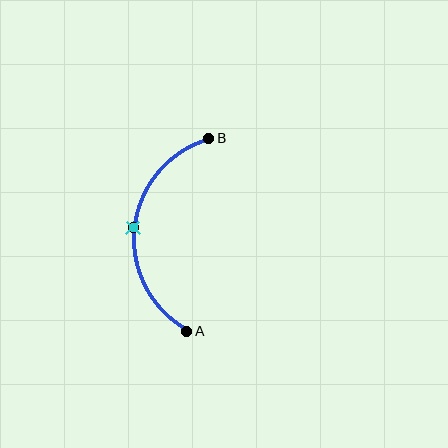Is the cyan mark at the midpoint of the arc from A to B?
Yes. The cyan mark lies on the arc at equal arc-length from both A and B — it is the arc midpoint.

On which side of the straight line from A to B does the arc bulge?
The arc bulges to the left of the straight line connecting A and B.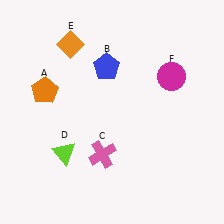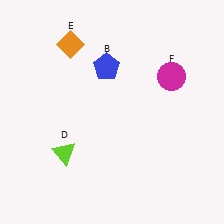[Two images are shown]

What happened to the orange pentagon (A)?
The orange pentagon (A) was removed in Image 2. It was in the top-left area of Image 1.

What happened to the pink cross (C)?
The pink cross (C) was removed in Image 2. It was in the bottom-left area of Image 1.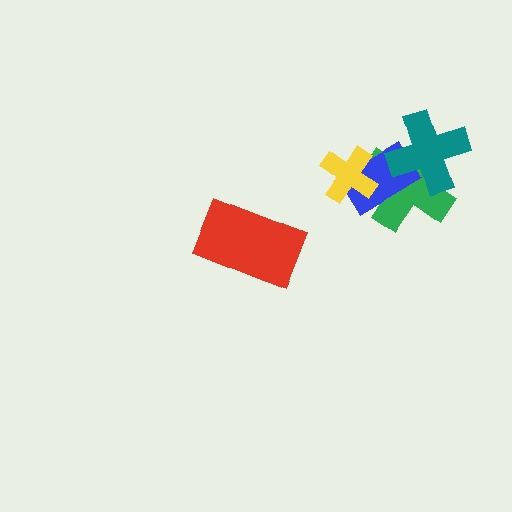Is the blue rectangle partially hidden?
Yes, it is partially covered by another shape.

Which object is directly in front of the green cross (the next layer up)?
The blue rectangle is directly in front of the green cross.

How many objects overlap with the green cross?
3 objects overlap with the green cross.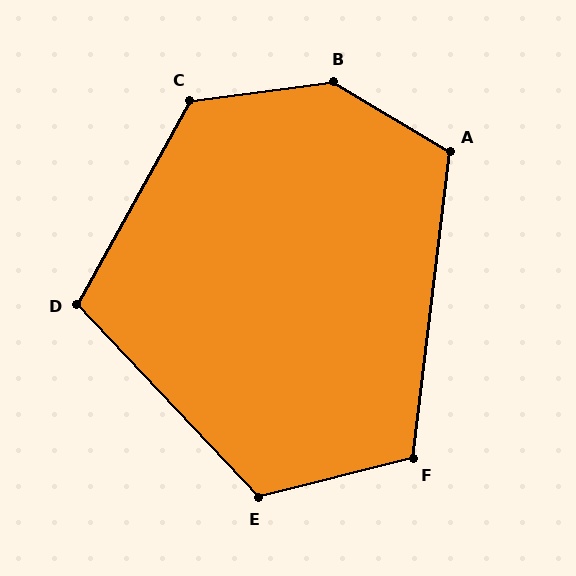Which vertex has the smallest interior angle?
D, at approximately 108 degrees.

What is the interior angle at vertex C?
Approximately 127 degrees (obtuse).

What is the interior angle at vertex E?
Approximately 119 degrees (obtuse).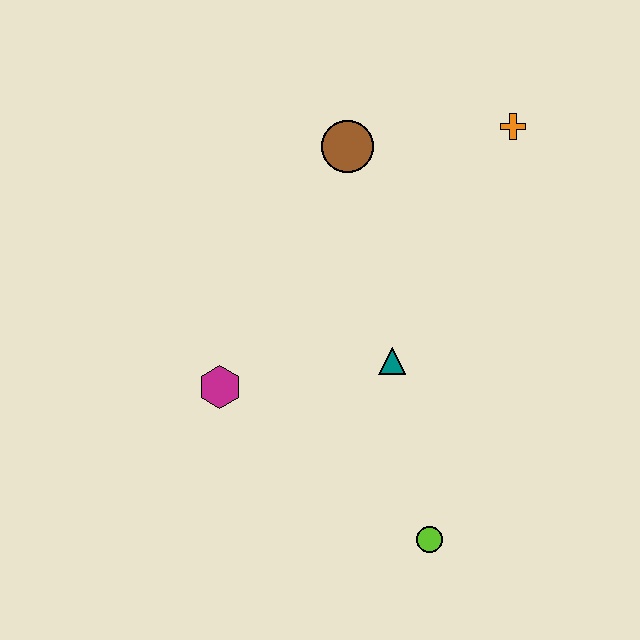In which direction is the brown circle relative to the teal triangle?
The brown circle is above the teal triangle.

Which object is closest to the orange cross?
The brown circle is closest to the orange cross.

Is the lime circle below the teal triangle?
Yes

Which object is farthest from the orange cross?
The lime circle is farthest from the orange cross.